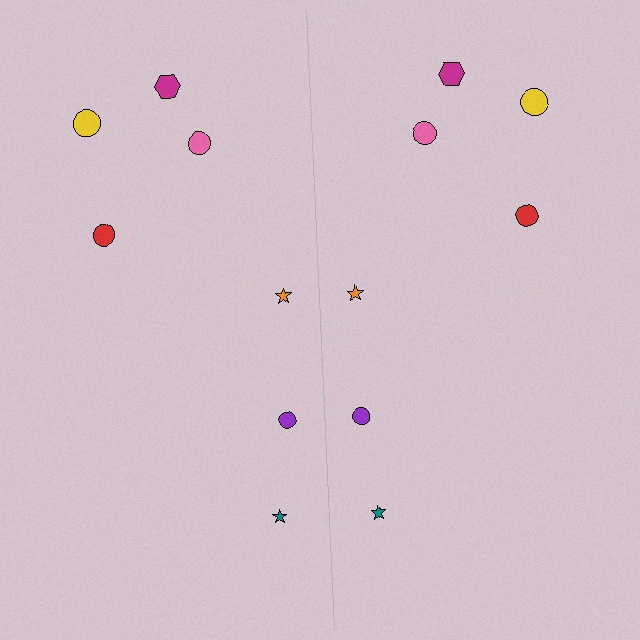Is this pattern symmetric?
Yes, this pattern has bilateral (reflection) symmetry.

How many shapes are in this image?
There are 14 shapes in this image.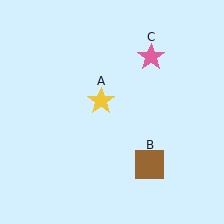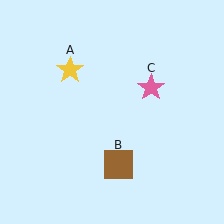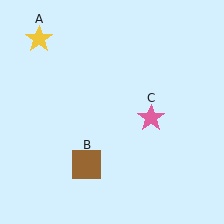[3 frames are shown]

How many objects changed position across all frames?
3 objects changed position: yellow star (object A), brown square (object B), pink star (object C).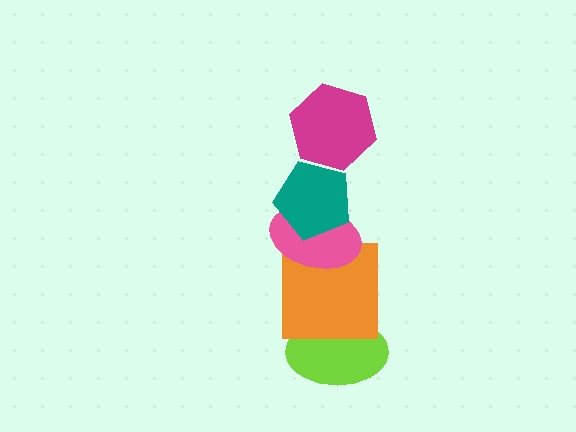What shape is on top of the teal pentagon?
The magenta hexagon is on top of the teal pentagon.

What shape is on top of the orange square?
The pink ellipse is on top of the orange square.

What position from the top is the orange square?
The orange square is 4th from the top.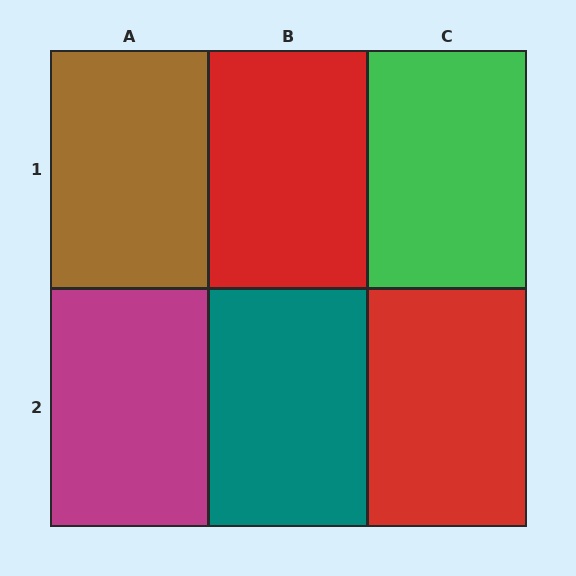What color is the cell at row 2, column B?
Teal.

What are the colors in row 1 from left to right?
Brown, red, green.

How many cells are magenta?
1 cell is magenta.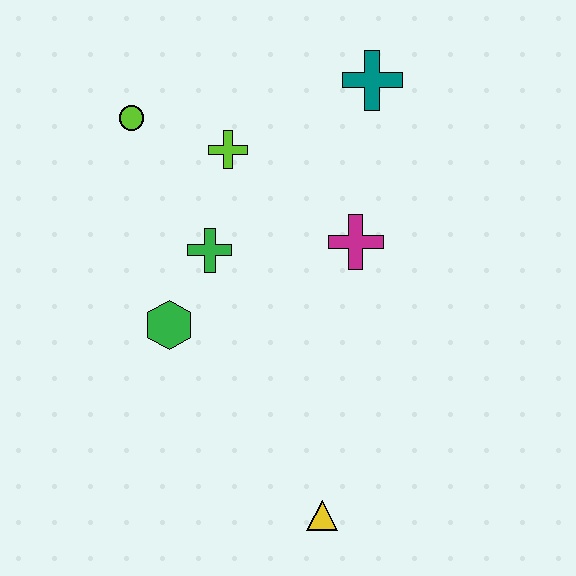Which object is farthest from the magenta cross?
The yellow triangle is farthest from the magenta cross.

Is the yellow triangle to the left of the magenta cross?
Yes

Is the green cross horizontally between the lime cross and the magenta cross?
No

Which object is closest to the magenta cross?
The green cross is closest to the magenta cross.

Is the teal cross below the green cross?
No